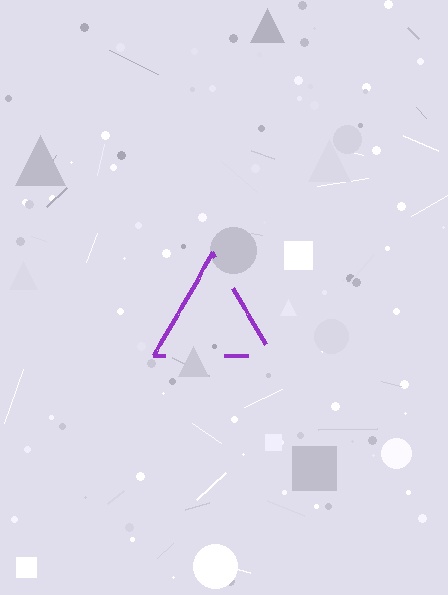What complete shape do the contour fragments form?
The contour fragments form a triangle.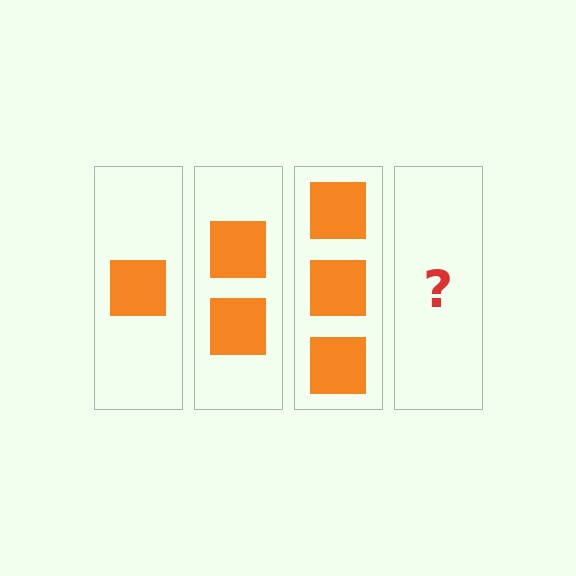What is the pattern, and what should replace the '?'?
The pattern is that each step adds one more square. The '?' should be 4 squares.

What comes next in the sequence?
The next element should be 4 squares.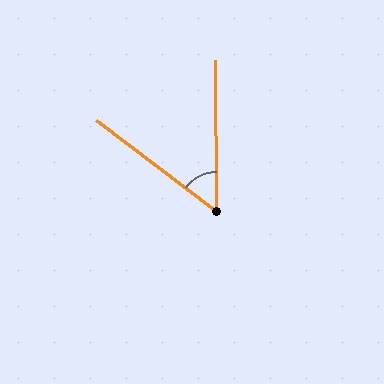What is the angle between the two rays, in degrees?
Approximately 52 degrees.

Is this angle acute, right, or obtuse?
It is acute.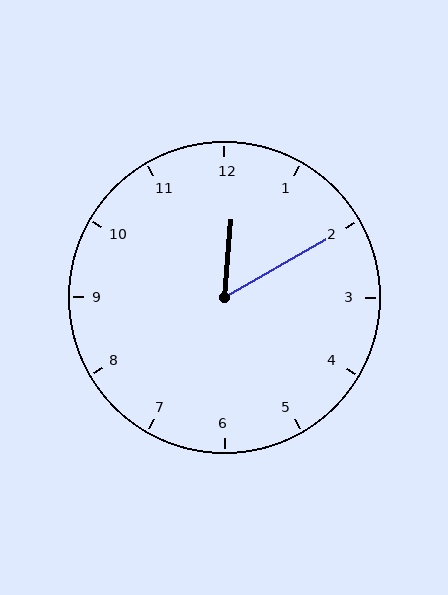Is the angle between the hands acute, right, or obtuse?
It is acute.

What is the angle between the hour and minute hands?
Approximately 55 degrees.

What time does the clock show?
12:10.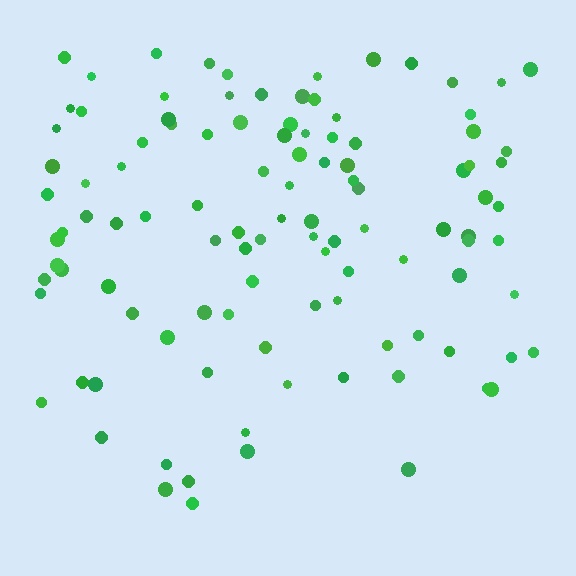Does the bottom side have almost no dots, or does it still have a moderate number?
Still a moderate number, just noticeably fewer than the top.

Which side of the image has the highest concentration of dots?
The top.